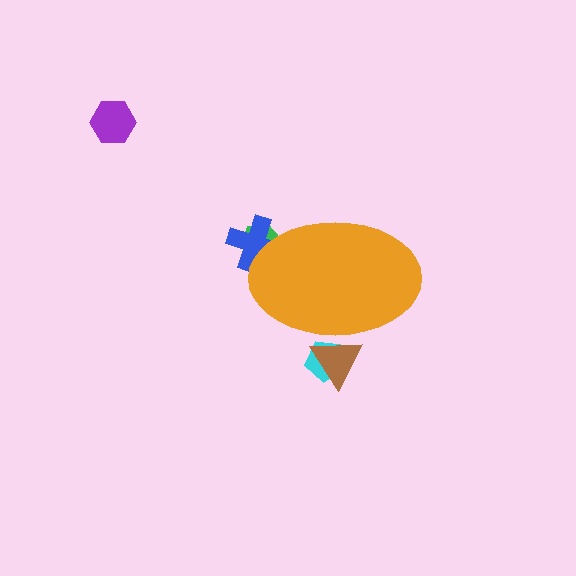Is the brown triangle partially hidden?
Yes, the brown triangle is partially hidden behind the orange ellipse.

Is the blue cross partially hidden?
Yes, the blue cross is partially hidden behind the orange ellipse.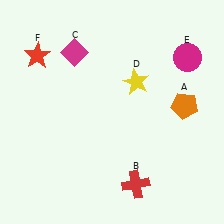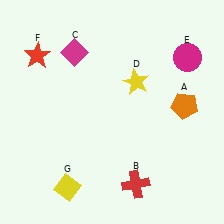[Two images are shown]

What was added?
A yellow diamond (G) was added in Image 2.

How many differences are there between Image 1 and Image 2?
There is 1 difference between the two images.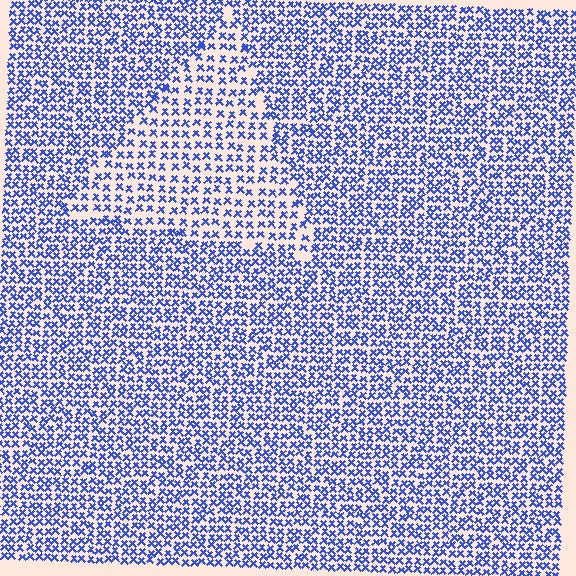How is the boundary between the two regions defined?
The boundary is defined by a change in element density (approximately 1.6x ratio). All elements are the same color, size, and shape.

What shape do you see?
I see a triangle.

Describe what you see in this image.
The image contains small blue elements arranged at two different densities. A triangle-shaped region is visible where the elements are less densely packed than the surrounding area.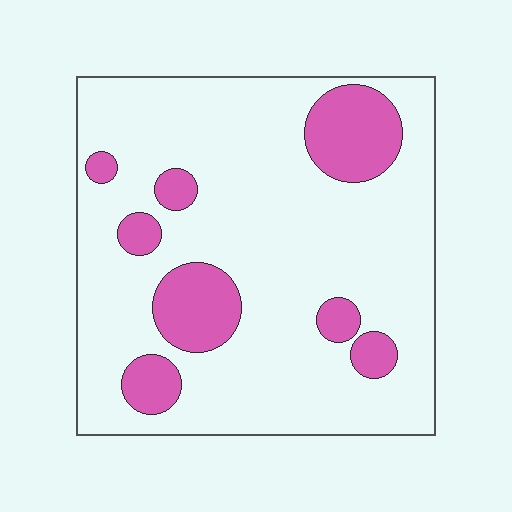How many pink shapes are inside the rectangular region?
8.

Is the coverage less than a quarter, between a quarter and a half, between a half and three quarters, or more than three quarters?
Less than a quarter.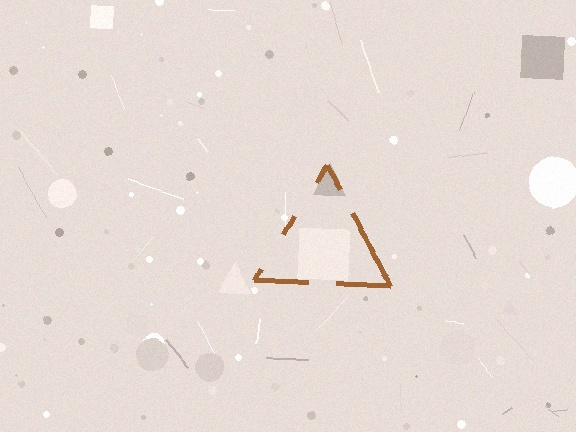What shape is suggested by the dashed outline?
The dashed outline suggests a triangle.